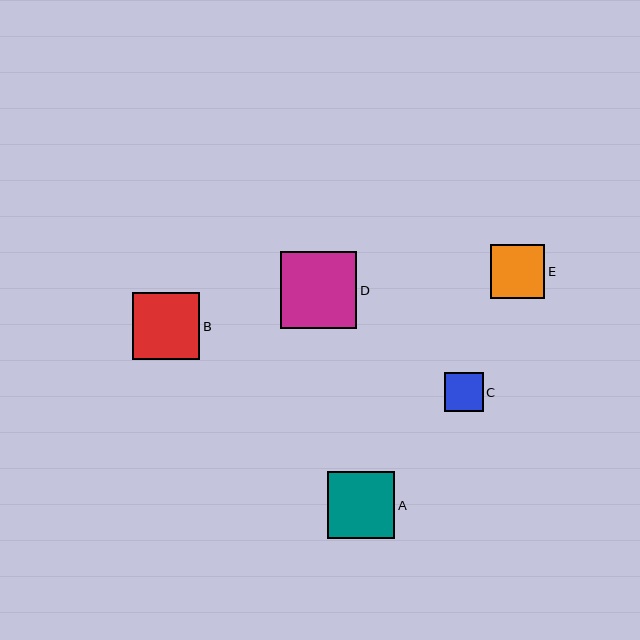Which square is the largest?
Square D is the largest with a size of approximately 76 pixels.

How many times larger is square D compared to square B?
Square D is approximately 1.1 times the size of square B.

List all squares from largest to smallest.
From largest to smallest: D, A, B, E, C.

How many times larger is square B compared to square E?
Square B is approximately 1.2 times the size of square E.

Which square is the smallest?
Square C is the smallest with a size of approximately 39 pixels.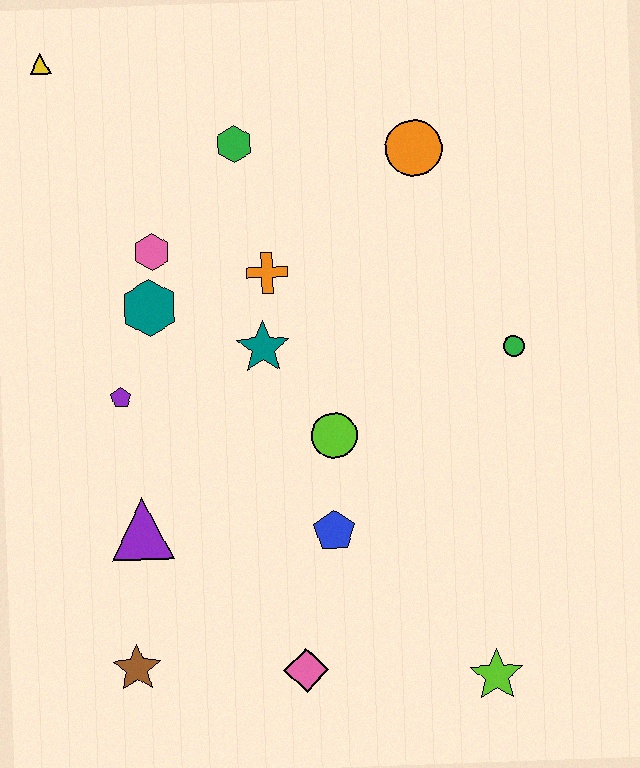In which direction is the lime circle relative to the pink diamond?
The lime circle is above the pink diamond.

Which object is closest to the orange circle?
The green hexagon is closest to the orange circle.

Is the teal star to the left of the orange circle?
Yes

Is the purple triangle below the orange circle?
Yes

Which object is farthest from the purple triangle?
The yellow triangle is farthest from the purple triangle.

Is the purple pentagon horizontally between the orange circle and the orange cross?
No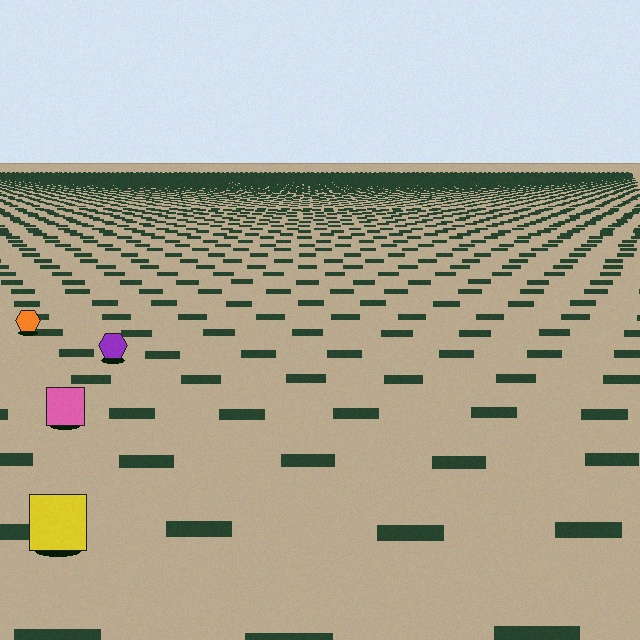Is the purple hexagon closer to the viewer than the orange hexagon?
Yes. The purple hexagon is closer — you can tell from the texture gradient: the ground texture is coarser near it.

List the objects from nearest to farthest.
From nearest to farthest: the yellow square, the pink square, the purple hexagon, the orange hexagon.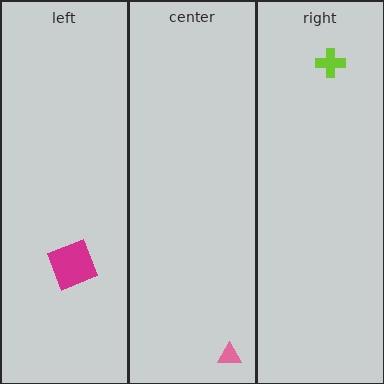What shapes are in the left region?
The magenta square.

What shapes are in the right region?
The lime cross.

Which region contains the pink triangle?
The center region.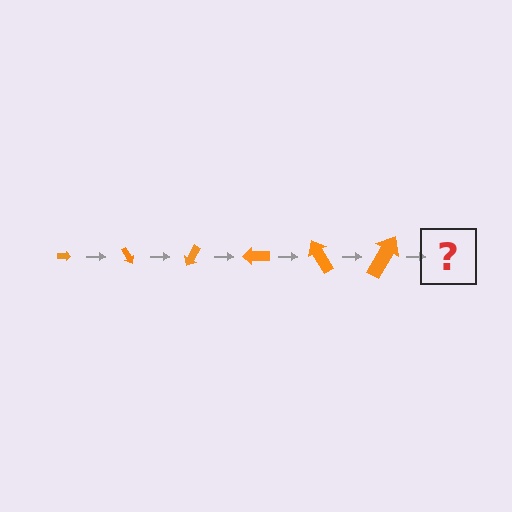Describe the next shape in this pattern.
It should be an arrow, larger than the previous one and rotated 360 degrees from the start.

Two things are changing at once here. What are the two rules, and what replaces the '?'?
The two rules are that the arrow grows larger each step and it rotates 60 degrees each step. The '?' should be an arrow, larger than the previous one and rotated 360 degrees from the start.